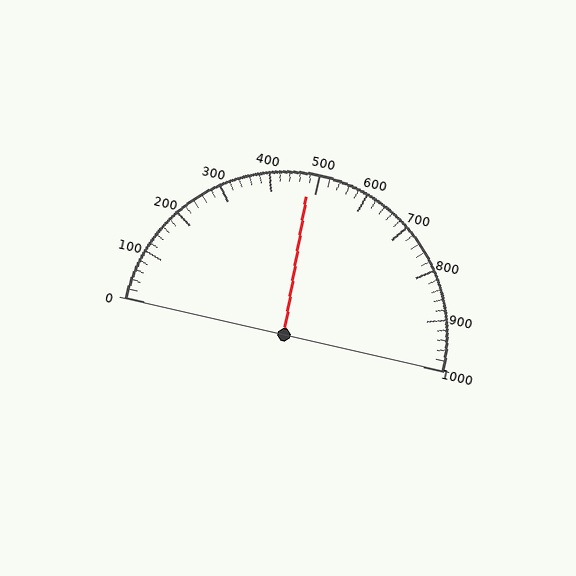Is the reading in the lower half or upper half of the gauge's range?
The reading is in the lower half of the range (0 to 1000).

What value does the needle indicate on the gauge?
The needle indicates approximately 480.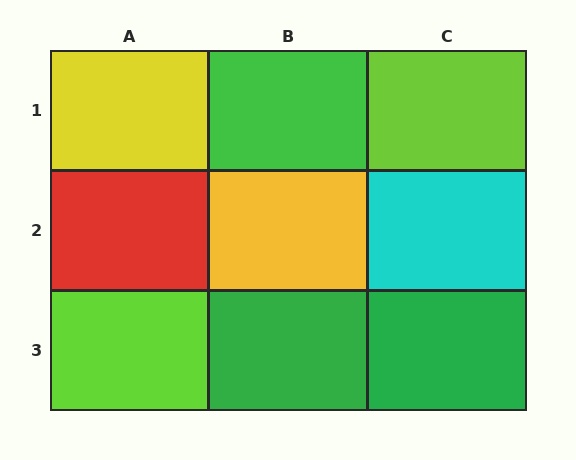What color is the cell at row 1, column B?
Green.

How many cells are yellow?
2 cells are yellow.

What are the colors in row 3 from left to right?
Lime, green, green.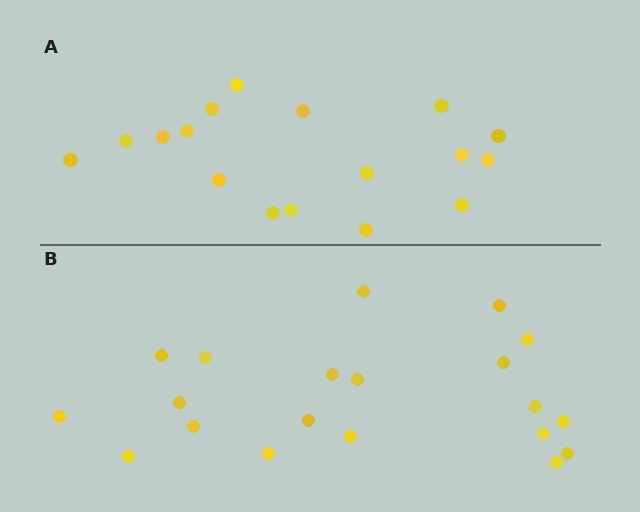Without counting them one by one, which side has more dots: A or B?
Region B (the bottom region) has more dots.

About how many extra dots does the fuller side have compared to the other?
Region B has just a few more — roughly 2 or 3 more dots than region A.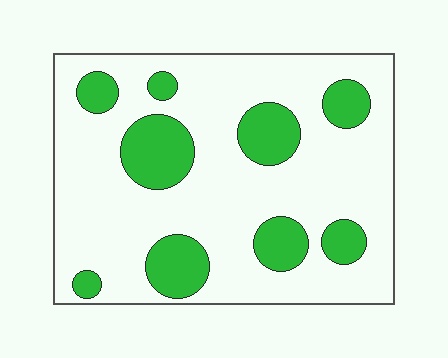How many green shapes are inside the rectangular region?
9.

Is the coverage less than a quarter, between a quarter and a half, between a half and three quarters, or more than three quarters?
Less than a quarter.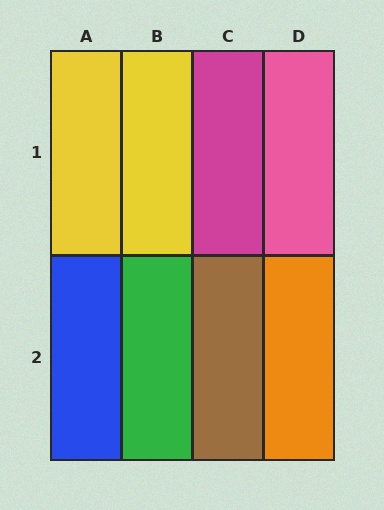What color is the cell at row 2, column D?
Orange.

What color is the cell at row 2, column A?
Blue.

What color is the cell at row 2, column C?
Brown.